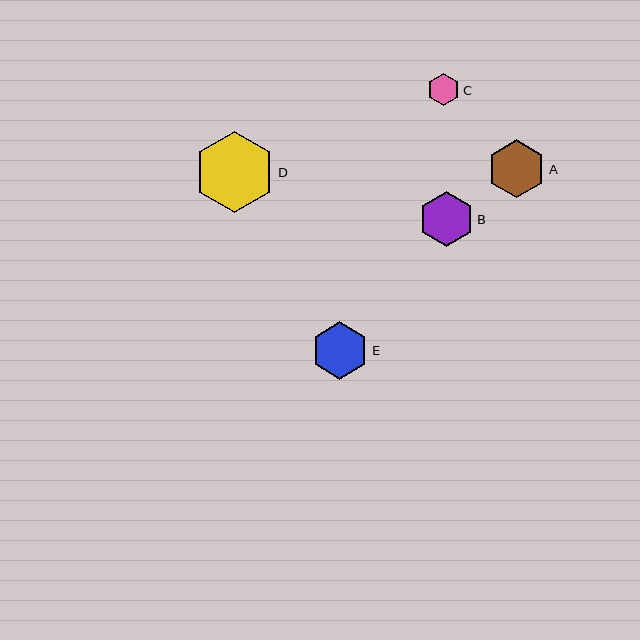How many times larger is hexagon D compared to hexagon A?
Hexagon D is approximately 1.4 times the size of hexagon A.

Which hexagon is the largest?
Hexagon D is the largest with a size of approximately 81 pixels.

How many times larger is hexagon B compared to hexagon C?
Hexagon B is approximately 1.7 times the size of hexagon C.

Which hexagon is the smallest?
Hexagon C is the smallest with a size of approximately 32 pixels.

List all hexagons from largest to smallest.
From largest to smallest: D, A, E, B, C.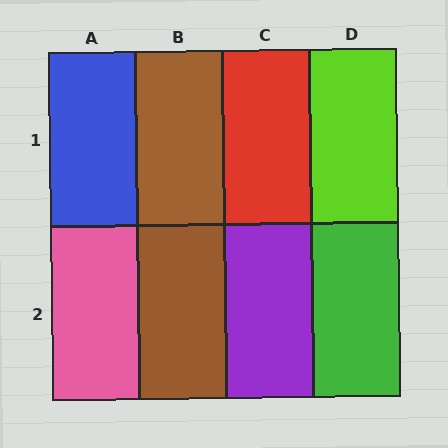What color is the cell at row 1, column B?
Brown.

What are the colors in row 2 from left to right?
Pink, brown, purple, green.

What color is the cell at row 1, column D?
Lime.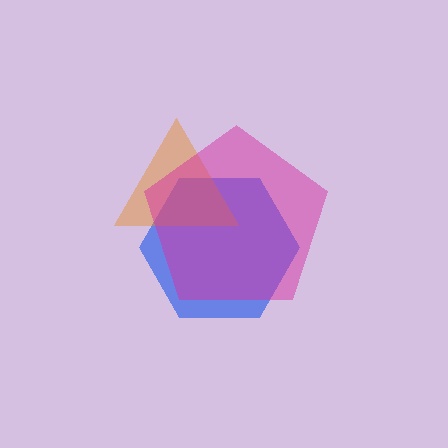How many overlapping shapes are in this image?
There are 3 overlapping shapes in the image.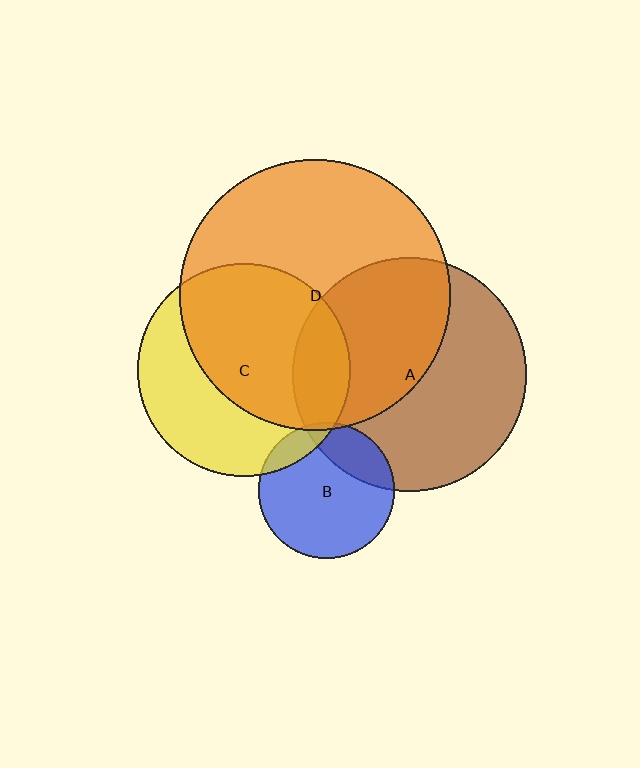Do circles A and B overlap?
Yes.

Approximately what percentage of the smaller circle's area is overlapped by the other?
Approximately 20%.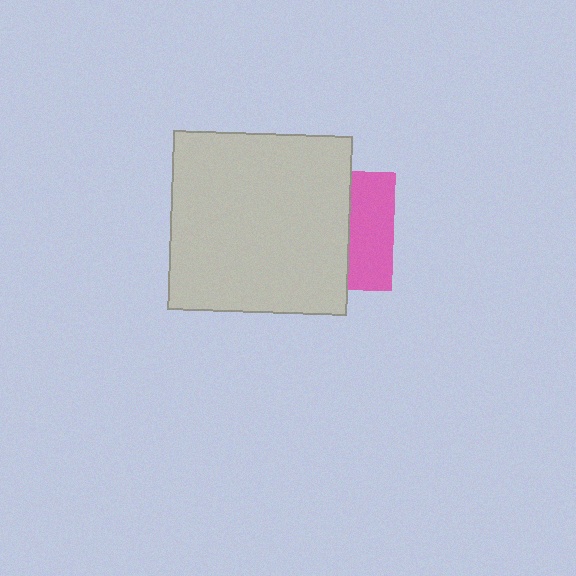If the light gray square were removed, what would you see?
You would see the complete pink square.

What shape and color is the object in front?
The object in front is a light gray square.